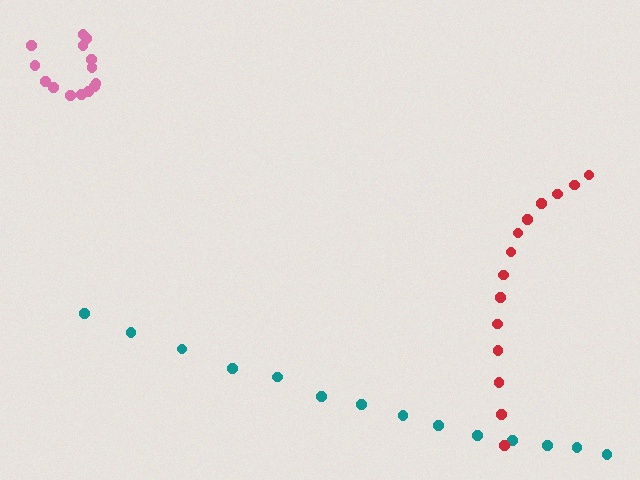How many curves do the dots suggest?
There are 3 distinct paths.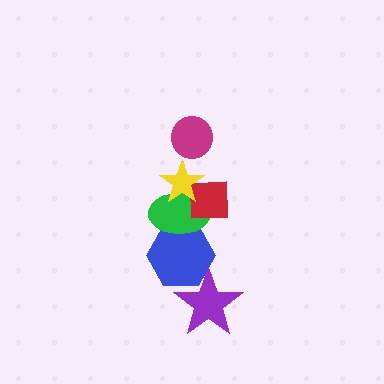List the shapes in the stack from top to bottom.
From top to bottom: the magenta circle, the yellow star, the red square, the green ellipse, the blue hexagon, the purple star.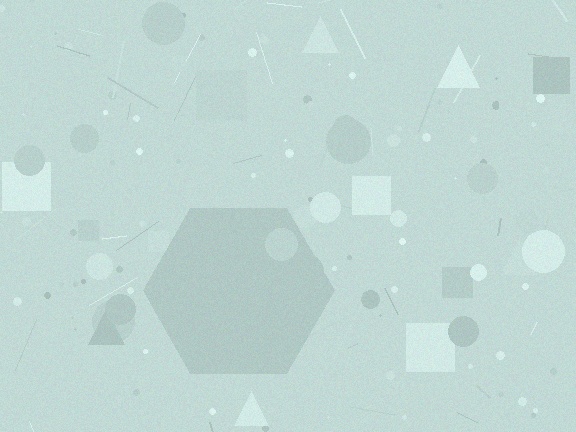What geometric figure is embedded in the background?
A hexagon is embedded in the background.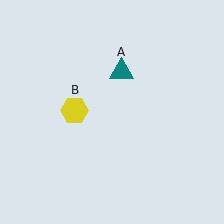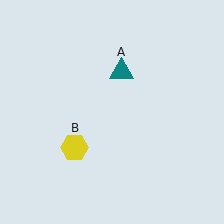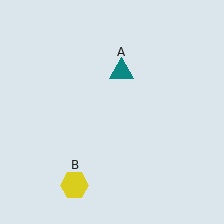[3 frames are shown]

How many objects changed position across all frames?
1 object changed position: yellow hexagon (object B).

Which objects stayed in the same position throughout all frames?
Teal triangle (object A) remained stationary.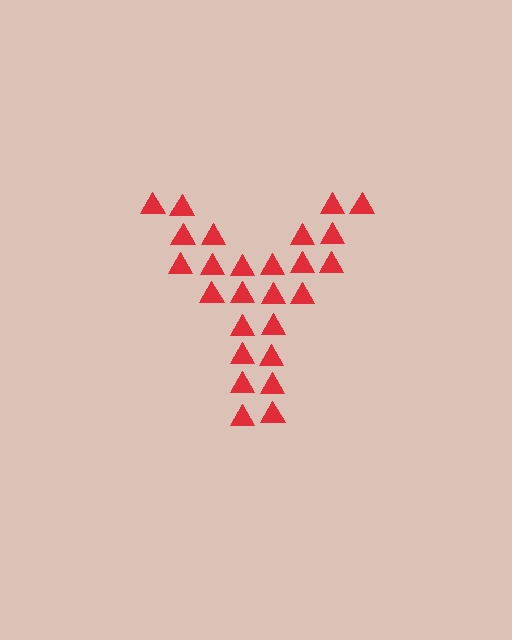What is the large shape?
The large shape is the letter Y.